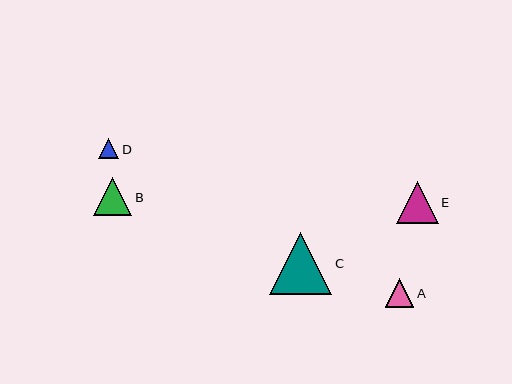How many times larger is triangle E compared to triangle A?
Triangle E is approximately 1.5 times the size of triangle A.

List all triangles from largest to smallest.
From largest to smallest: C, E, B, A, D.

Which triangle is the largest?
Triangle C is the largest with a size of approximately 62 pixels.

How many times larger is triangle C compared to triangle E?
Triangle C is approximately 1.5 times the size of triangle E.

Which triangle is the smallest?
Triangle D is the smallest with a size of approximately 20 pixels.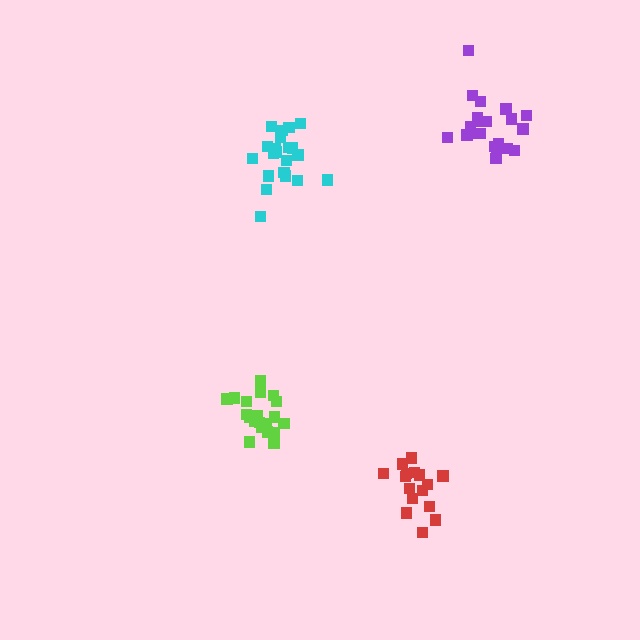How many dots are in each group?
Group 1: 21 dots, Group 2: 16 dots, Group 3: 21 dots, Group 4: 21 dots (79 total).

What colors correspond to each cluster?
The clusters are colored: lime, red, cyan, purple.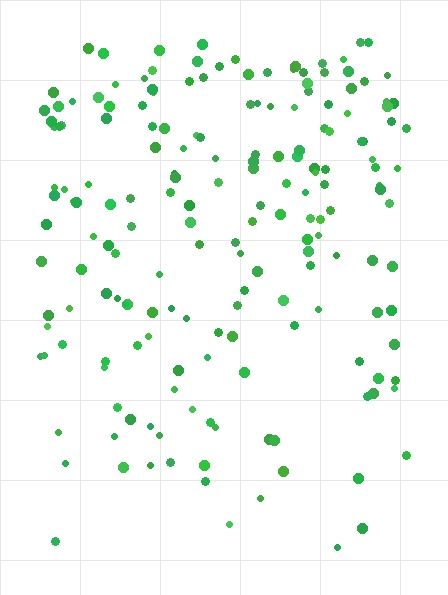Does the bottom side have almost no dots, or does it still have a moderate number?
Still a moderate number, just noticeably fewer than the top.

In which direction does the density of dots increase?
From bottom to top, with the top side densest.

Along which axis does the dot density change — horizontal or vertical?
Vertical.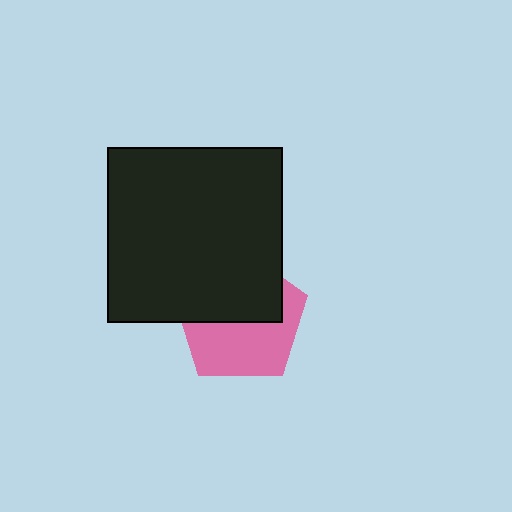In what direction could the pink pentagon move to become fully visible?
The pink pentagon could move down. That would shift it out from behind the black square entirely.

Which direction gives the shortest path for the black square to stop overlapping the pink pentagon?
Moving up gives the shortest separation.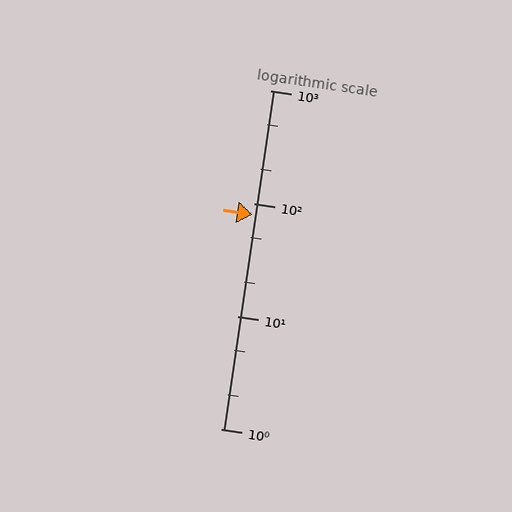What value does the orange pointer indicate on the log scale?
The pointer indicates approximately 80.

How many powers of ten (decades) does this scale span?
The scale spans 3 decades, from 1 to 1000.